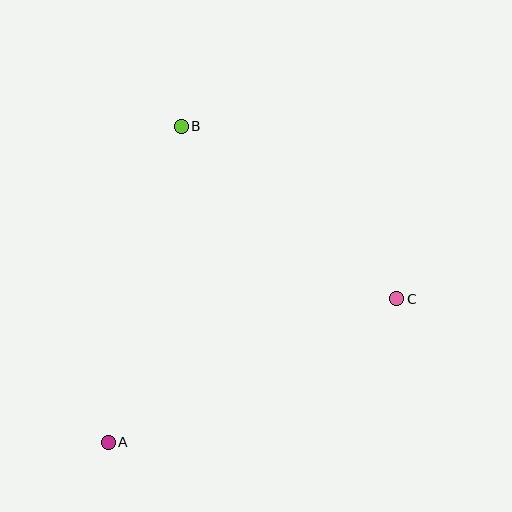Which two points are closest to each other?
Points B and C are closest to each other.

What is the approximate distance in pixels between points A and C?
The distance between A and C is approximately 323 pixels.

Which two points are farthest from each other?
Points A and B are farthest from each other.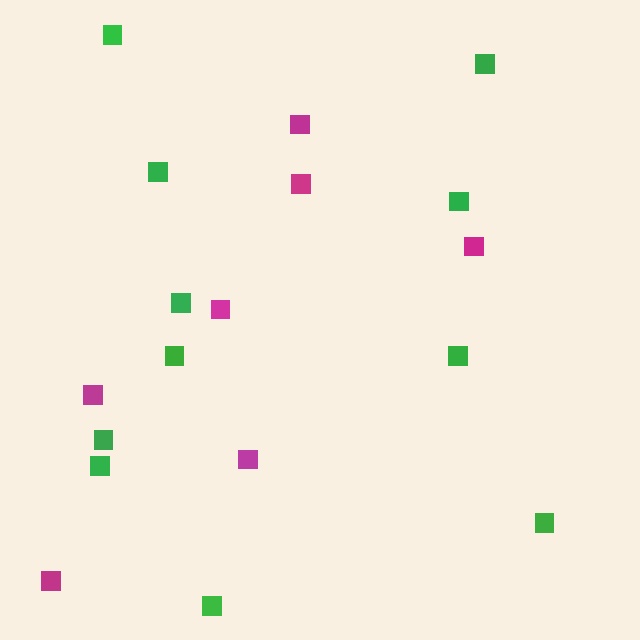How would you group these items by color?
There are 2 groups: one group of magenta squares (7) and one group of green squares (11).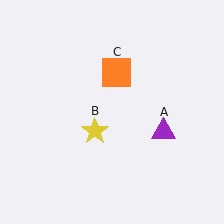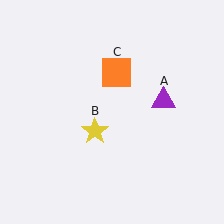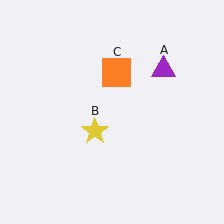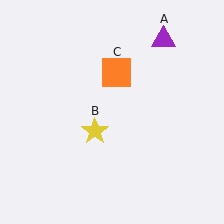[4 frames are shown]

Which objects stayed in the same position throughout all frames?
Yellow star (object B) and orange square (object C) remained stationary.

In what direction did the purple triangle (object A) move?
The purple triangle (object A) moved up.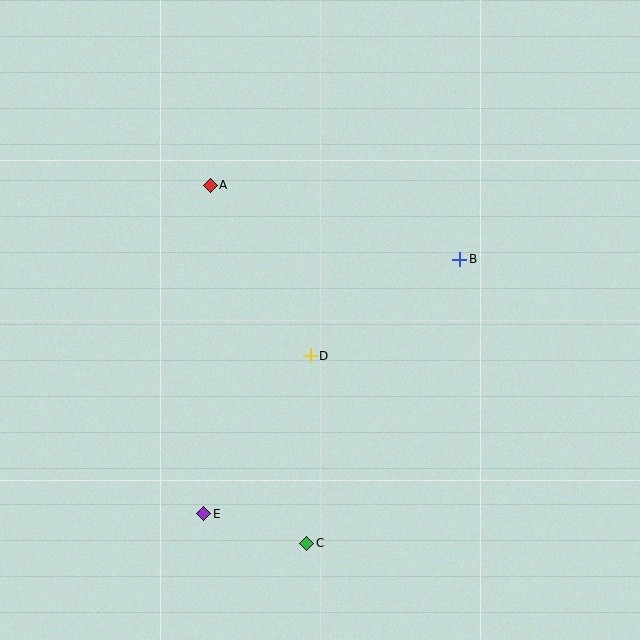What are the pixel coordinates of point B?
Point B is at (460, 259).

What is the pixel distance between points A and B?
The distance between A and B is 260 pixels.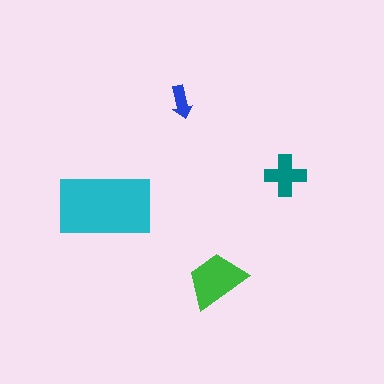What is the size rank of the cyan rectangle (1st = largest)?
1st.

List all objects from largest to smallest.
The cyan rectangle, the green trapezoid, the teal cross, the blue arrow.